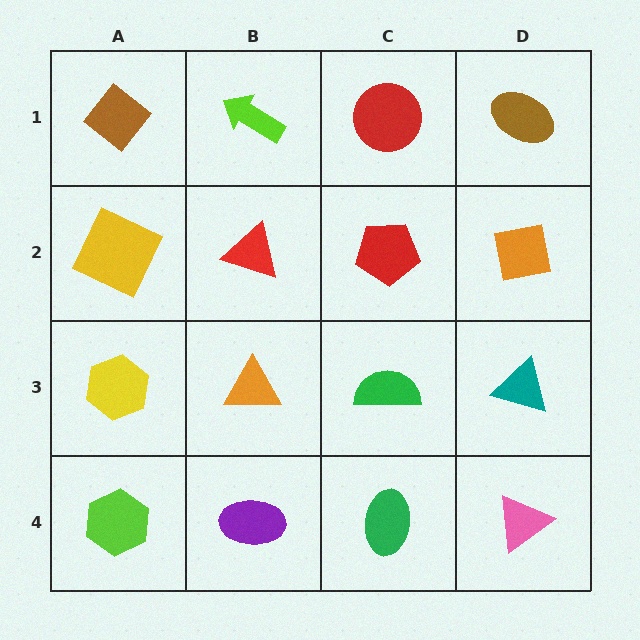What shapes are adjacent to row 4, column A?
A yellow hexagon (row 3, column A), a purple ellipse (row 4, column B).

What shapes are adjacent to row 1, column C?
A red pentagon (row 2, column C), a lime arrow (row 1, column B), a brown ellipse (row 1, column D).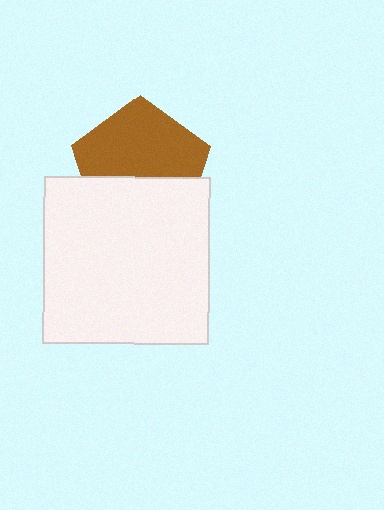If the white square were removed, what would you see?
You would see the complete brown pentagon.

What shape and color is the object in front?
The object in front is a white square.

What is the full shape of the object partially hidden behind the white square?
The partially hidden object is a brown pentagon.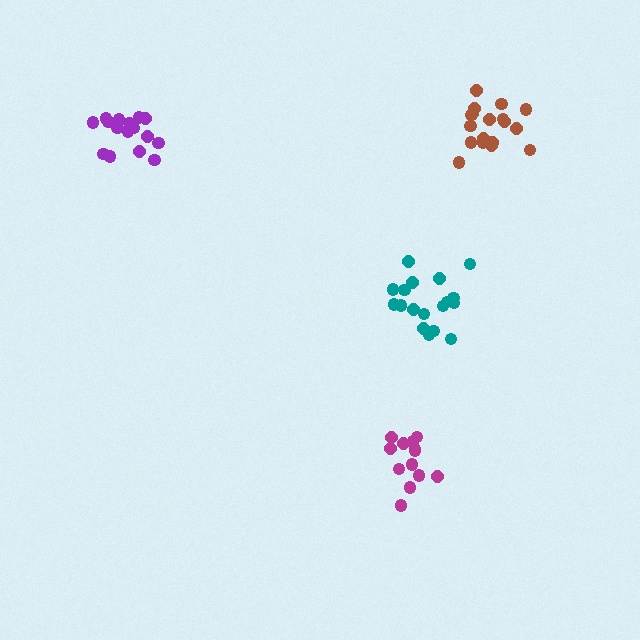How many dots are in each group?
Group 1: 16 dots, Group 2: 18 dots, Group 3: 18 dots, Group 4: 13 dots (65 total).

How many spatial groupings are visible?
There are 4 spatial groupings.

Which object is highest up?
The brown cluster is topmost.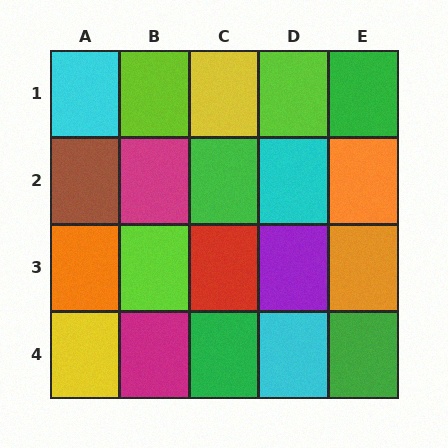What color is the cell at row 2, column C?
Green.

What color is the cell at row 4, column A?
Yellow.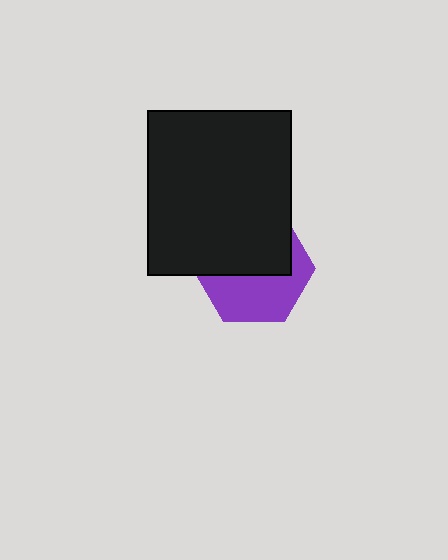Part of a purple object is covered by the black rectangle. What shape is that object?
It is a hexagon.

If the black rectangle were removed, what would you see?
You would see the complete purple hexagon.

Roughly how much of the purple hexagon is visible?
About half of it is visible (roughly 48%).